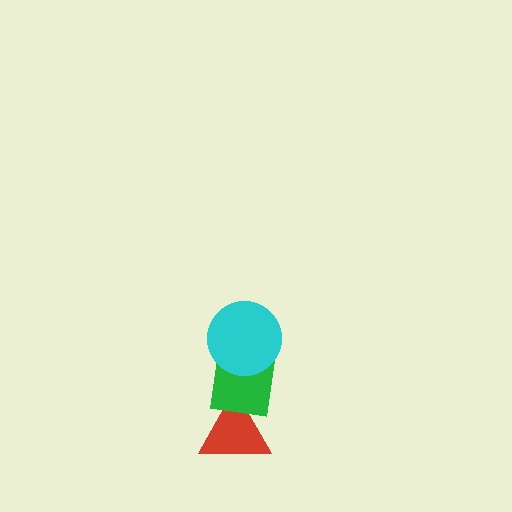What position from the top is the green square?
The green square is 2nd from the top.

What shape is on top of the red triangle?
The green square is on top of the red triangle.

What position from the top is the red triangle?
The red triangle is 3rd from the top.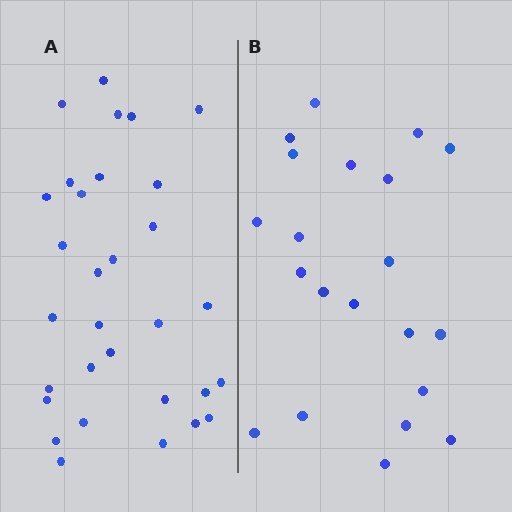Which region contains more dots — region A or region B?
Region A (the left region) has more dots.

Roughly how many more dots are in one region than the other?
Region A has roughly 10 or so more dots than region B.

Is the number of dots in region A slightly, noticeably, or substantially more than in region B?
Region A has substantially more. The ratio is roughly 1.5 to 1.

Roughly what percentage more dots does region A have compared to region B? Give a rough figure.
About 50% more.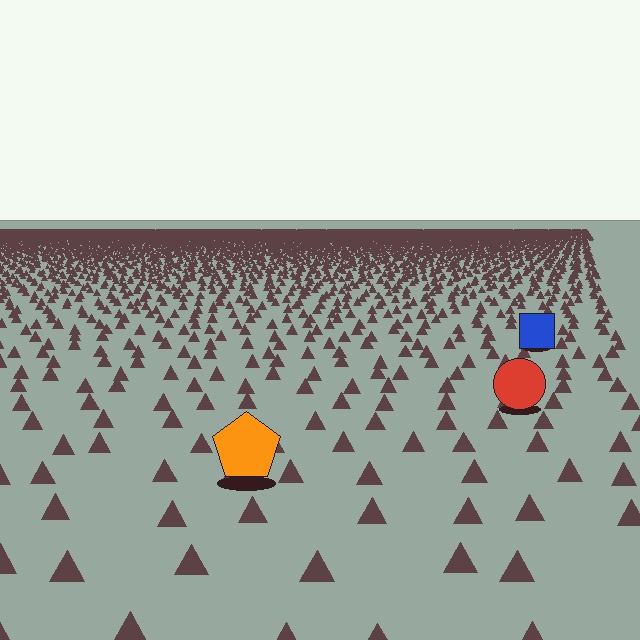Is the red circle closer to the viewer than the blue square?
Yes. The red circle is closer — you can tell from the texture gradient: the ground texture is coarser near it.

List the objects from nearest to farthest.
From nearest to farthest: the orange pentagon, the red circle, the blue square.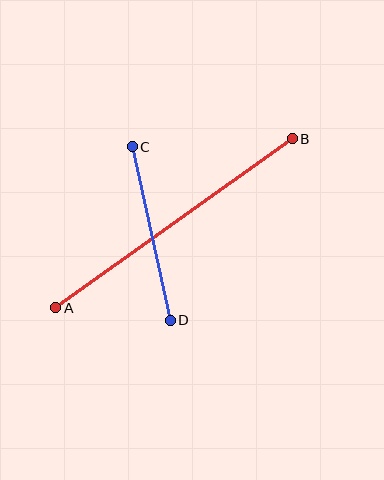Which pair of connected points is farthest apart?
Points A and B are farthest apart.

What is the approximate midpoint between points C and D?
The midpoint is at approximately (151, 234) pixels.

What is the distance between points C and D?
The distance is approximately 178 pixels.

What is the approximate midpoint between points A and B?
The midpoint is at approximately (174, 223) pixels.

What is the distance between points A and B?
The distance is approximately 290 pixels.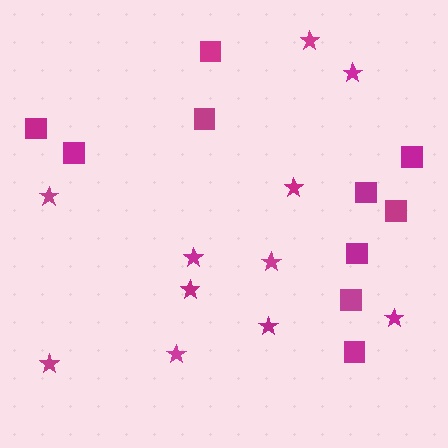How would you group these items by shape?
There are 2 groups: one group of stars (11) and one group of squares (10).